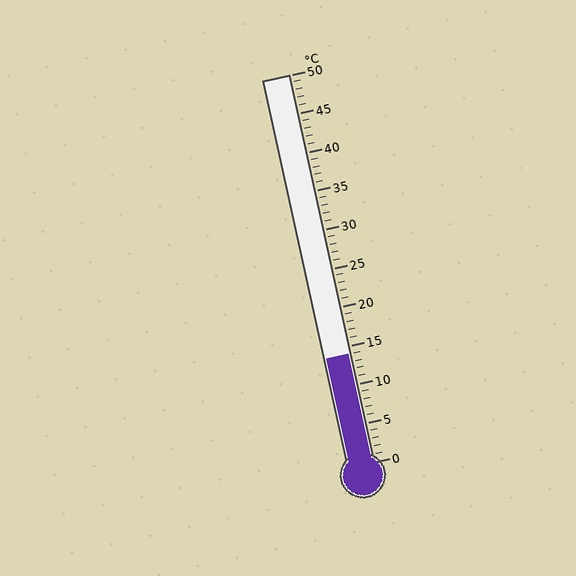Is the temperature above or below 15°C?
The temperature is below 15°C.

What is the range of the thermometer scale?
The thermometer scale ranges from 0°C to 50°C.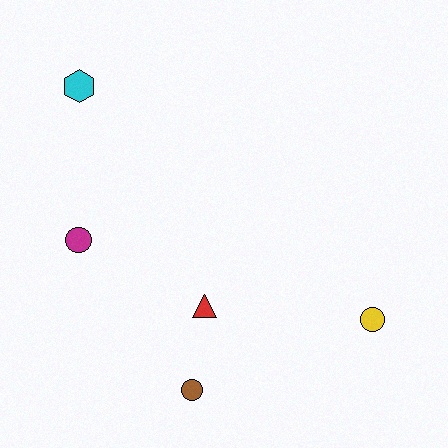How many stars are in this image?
There are no stars.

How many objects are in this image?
There are 5 objects.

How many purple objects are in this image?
There are no purple objects.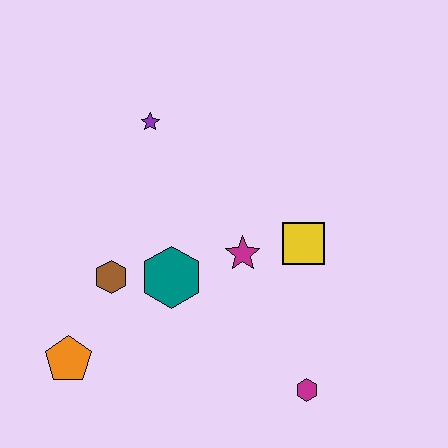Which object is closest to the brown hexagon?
The teal hexagon is closest to the brown hexagon.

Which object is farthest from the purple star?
The magenta hexagon is farthest from the purple star.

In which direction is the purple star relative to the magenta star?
The purple star is above the magenta star.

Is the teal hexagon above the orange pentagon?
Yes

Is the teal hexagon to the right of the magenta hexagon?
No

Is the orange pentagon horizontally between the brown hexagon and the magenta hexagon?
No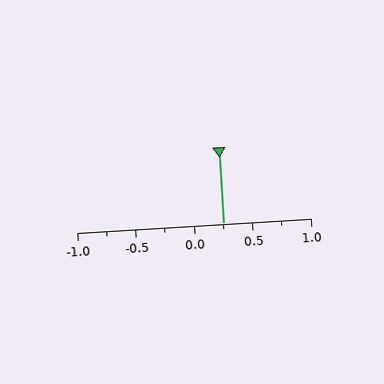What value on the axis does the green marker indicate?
The marker indicates approximately 0.25.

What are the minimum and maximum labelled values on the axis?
The axis runs from -1.0 to 1.0.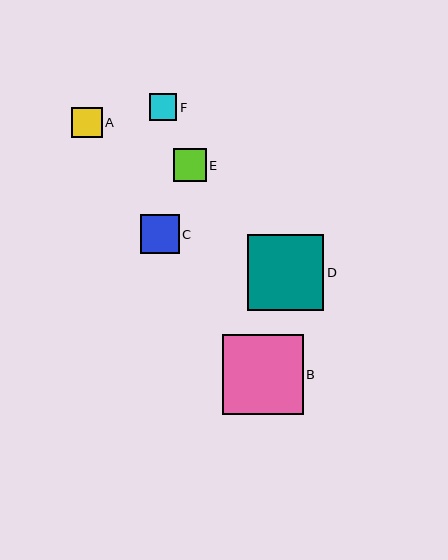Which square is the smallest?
Square F is the smallest with a size of approximately 27 pixels.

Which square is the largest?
Square B is the largest with a size of approximately 81 pixels.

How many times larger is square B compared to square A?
Square B is approximately 2.7 times the size of square A.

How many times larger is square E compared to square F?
Square E is approximately 1.2 times the size of square F.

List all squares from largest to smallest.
From largest to smallest: B, D, C, E, A, F.